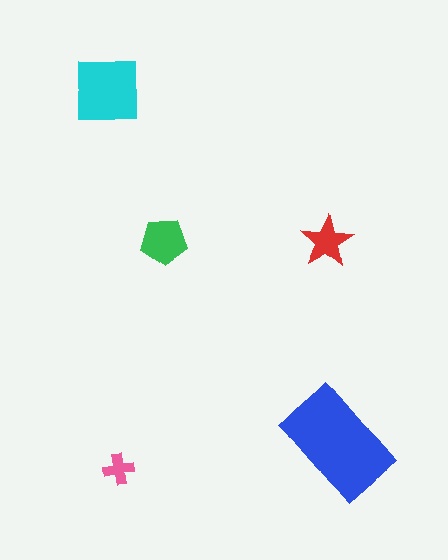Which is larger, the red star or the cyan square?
The cyan square.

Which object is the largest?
The blue rectangle.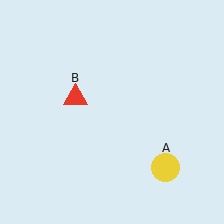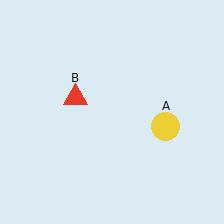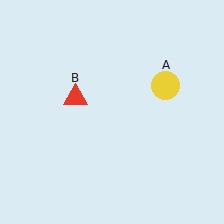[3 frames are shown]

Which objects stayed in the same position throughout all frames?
Red triangle (object B) remained stationary.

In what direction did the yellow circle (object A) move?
The yellow circle (object A) moved up.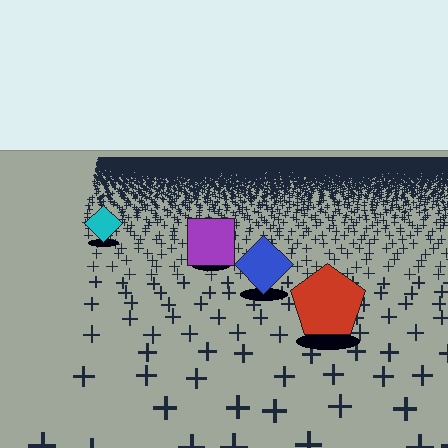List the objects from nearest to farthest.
From nearest to farthest: the red pentagon, the blue diamond, the purple square, the cyan diamond.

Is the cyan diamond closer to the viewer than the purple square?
No. The purple square is closer — you can tell from the texture gradient: the ground texture is coarser near it.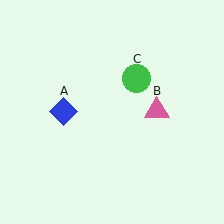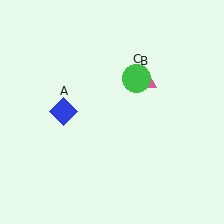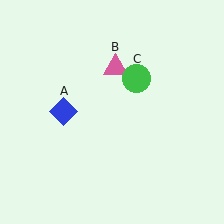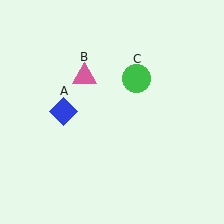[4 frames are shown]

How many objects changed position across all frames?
1 object changed position: pink triangle (object B).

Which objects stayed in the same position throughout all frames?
Blue diamond (object A) and green circle (object C) remained stationary.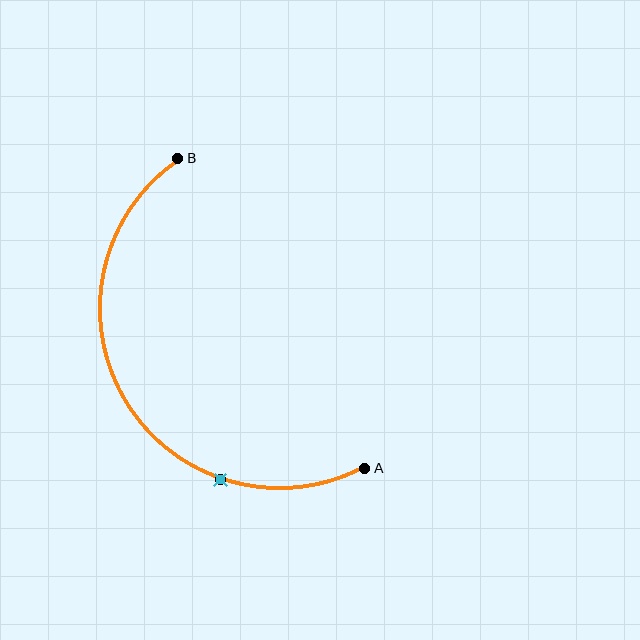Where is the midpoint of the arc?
The arc midpoint is the point on the curve farthest from the straight line joining A and B. It sits to the left of that line.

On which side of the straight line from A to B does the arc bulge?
The arc bulges to the left of the straight line connecting A and B.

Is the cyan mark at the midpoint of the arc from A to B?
No. The cyan mark lies on the arc but is closer to endpoint A. The arc midpoint would be at the point on the curve equidistant along the arc from both A and B.